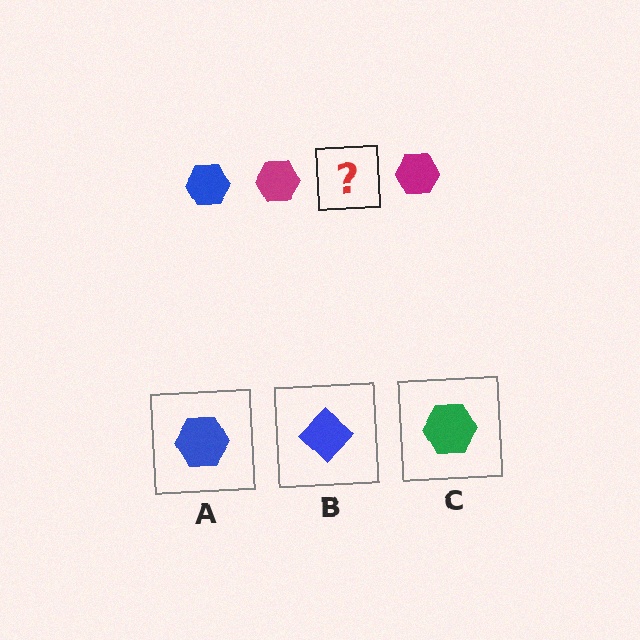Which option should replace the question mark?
Option A.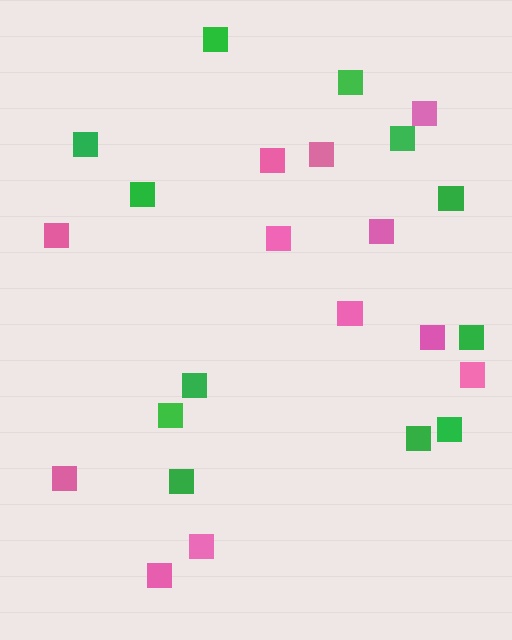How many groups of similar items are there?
There are 2 groups: one group of green squares (12) and one group of pink squares (12).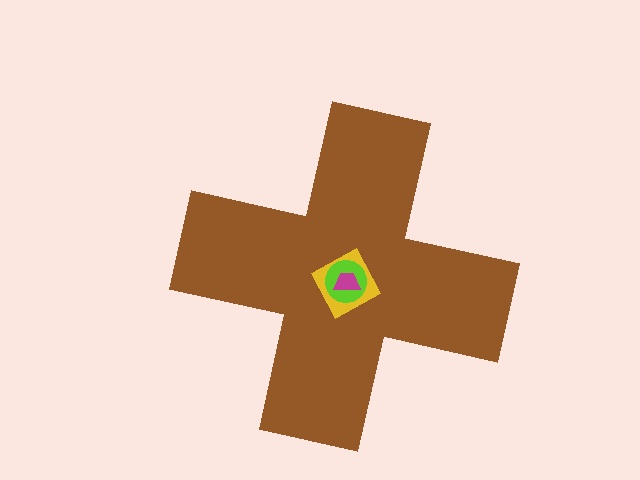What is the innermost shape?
The magenta trapezoid.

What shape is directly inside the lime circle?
The magenta trapezoid.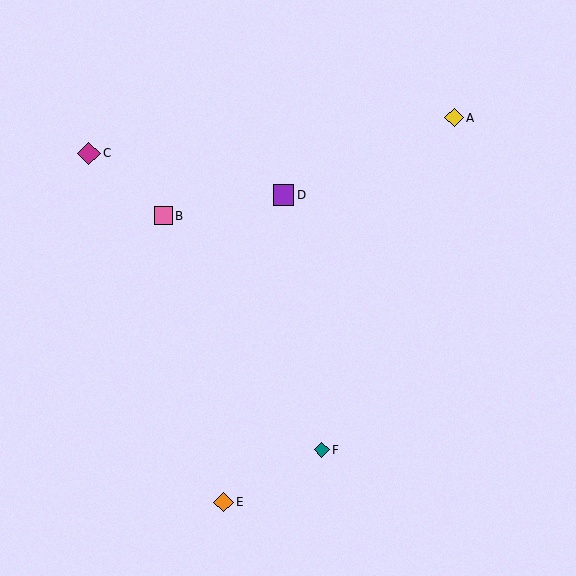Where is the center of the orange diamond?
The center of the orange diamond is at (224, 502).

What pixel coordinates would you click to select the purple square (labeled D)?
Click at (283, 195) to select the purple square D.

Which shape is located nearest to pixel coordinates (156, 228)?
The pink square (labeled B) at (163, 216) is nearest to that location.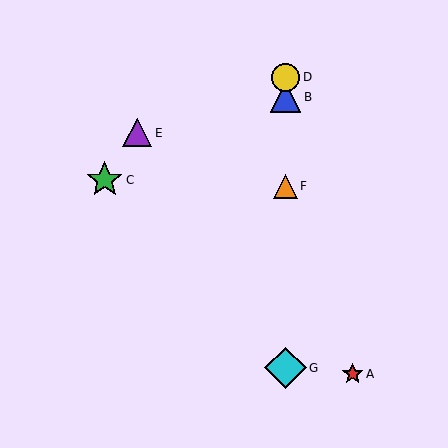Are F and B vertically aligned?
Yes, both are at x≈286.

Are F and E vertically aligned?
No, F is at x≈286 and E is at x≈137.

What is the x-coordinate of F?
Object F is at x≈286.